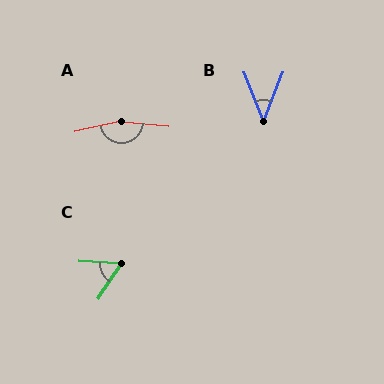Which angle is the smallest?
B, at approximately 43 degrees.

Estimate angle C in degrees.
Approximately 60 degrees.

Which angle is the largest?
A, at approximately 163 degrees.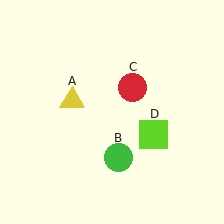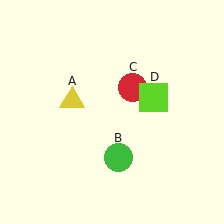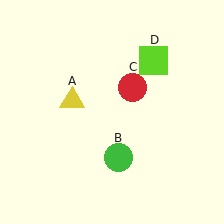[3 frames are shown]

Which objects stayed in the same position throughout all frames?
Yellow triangle (object A) and green circle (object B) and red circle (object C) remained stationary.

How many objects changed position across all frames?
1 object changed position: lime square (object D).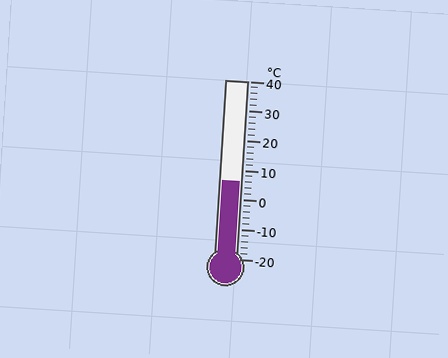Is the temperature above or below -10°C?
The temperature is above -10°C.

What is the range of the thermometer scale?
The thermometer scale ranges from -20°C to 40°C.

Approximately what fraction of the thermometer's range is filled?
The thermometer is filled to approximately 45% of its range.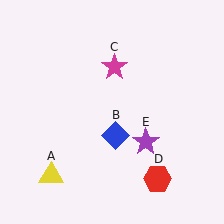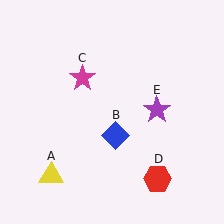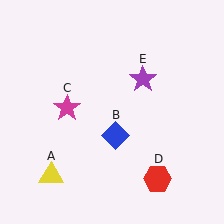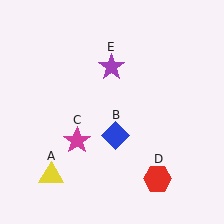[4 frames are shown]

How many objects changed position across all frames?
2 objects changed position: magenta star (object C), purple star (object E).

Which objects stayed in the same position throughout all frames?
Yellow triangle (object A) and blue diamond (object B) and red hexagon (object D) remained stationary.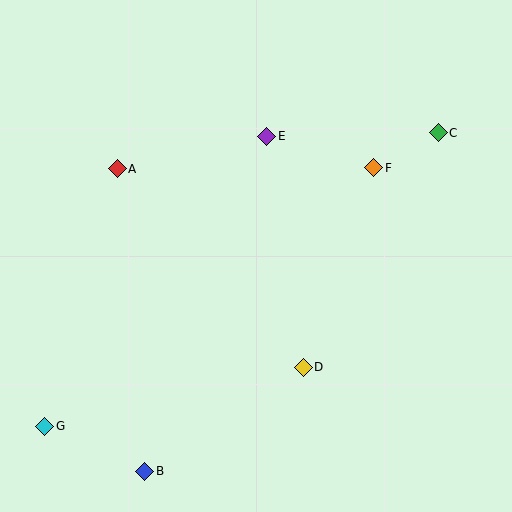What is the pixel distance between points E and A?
The distance between E and A is 153 pixels.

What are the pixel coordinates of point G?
Point G is at (45, 426).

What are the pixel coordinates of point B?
Point B is at (145, 471).